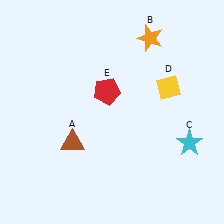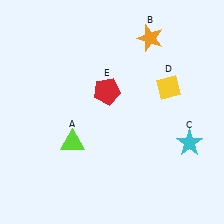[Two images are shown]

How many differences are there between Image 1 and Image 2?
There is 1 difference between the two images.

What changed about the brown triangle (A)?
In Image 1, A is brown. In Image 2, it changed to lime.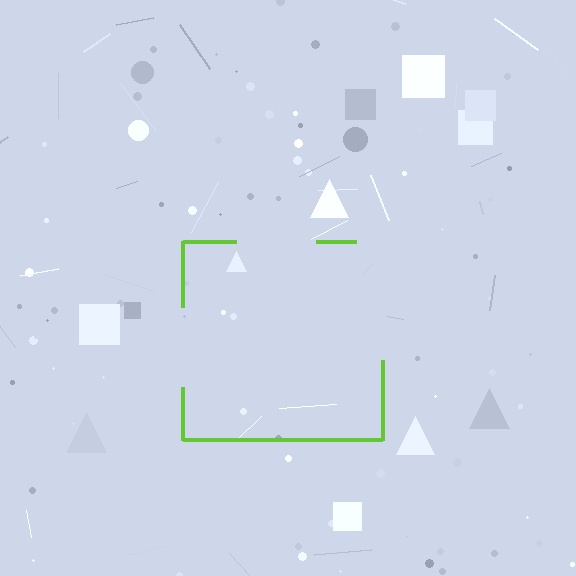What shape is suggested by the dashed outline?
The dashed outline suggests a square.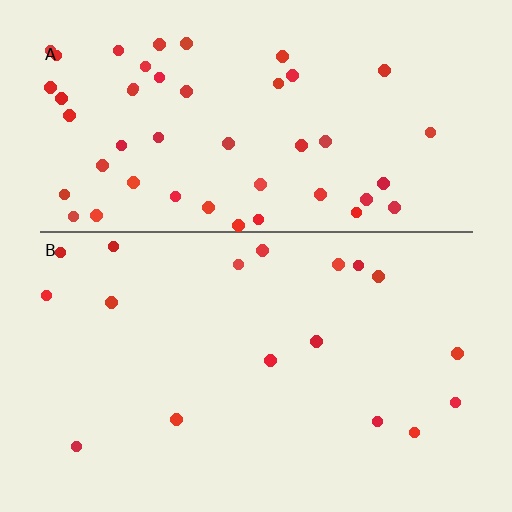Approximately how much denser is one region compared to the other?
Approximately 2.8× — region A over region B.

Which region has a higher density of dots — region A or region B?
A (the top).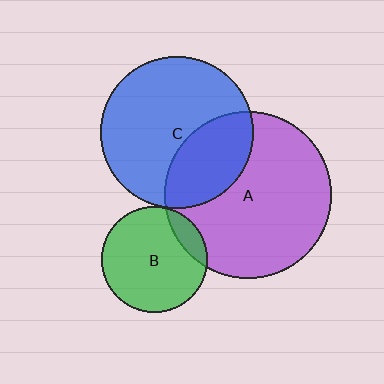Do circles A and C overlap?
Yes.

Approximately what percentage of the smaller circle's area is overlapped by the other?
Approximately 30%.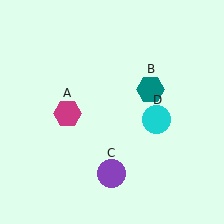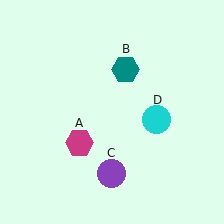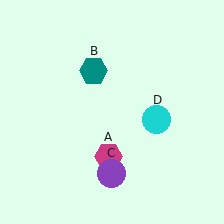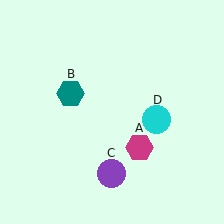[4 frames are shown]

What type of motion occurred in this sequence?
The magenta hexagon (object A), teal hexagon (object B) rotated counterclockwise around the center of the scene.